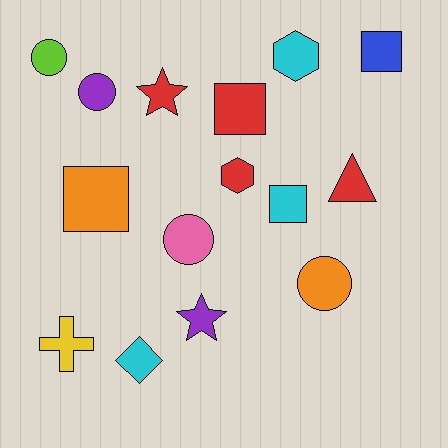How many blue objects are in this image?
There is 1 blue object.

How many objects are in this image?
There are 15 objects.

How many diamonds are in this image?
There is 1 diamond.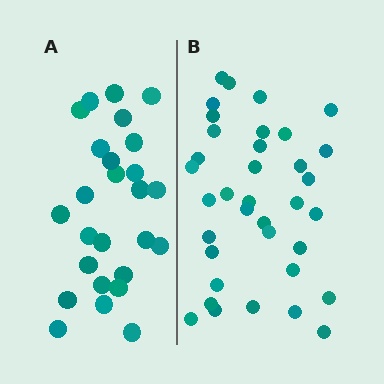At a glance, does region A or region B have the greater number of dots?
Region B (the right region) has more dots.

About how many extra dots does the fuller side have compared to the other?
Region B has roughly 10 or so more dots than region A.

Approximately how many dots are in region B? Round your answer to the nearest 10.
About 40 dots. (The exact count is 36, which rounds to 40.)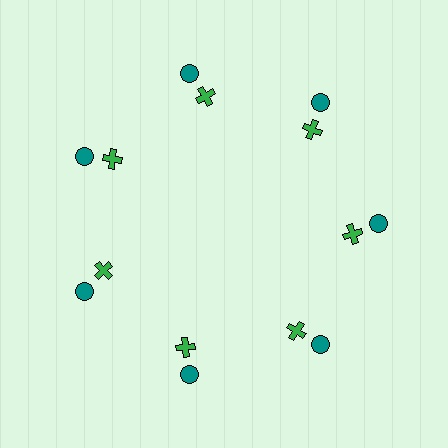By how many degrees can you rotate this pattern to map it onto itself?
The pattern maps onto itself every 51 degrees of rotation.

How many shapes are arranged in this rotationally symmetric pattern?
There are 14 shapes, arranged in 7 groups of 2.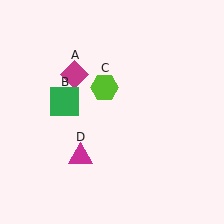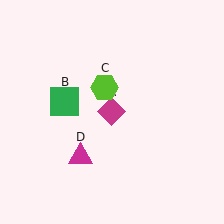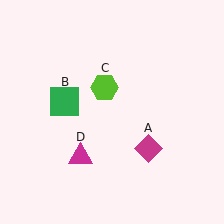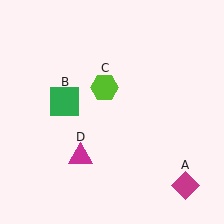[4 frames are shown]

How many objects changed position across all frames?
1 object changed position: magenta diamond (object A).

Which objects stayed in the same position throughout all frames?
Green square (object B) and lime hexagon (object C) and magenta triangle (object D) remained stationary.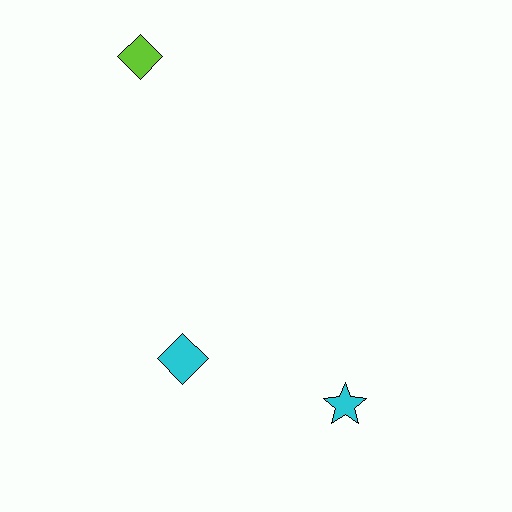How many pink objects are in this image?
There are no pink objects.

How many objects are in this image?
There are 3 objects.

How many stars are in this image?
There is 1 star.